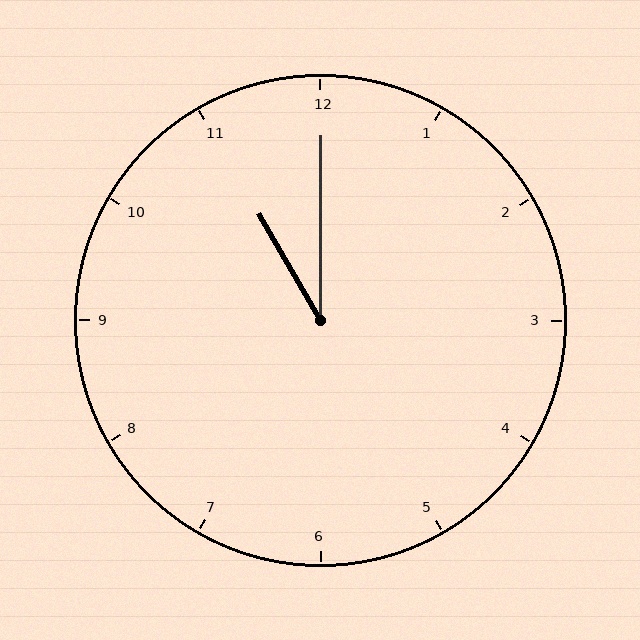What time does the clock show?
11:00.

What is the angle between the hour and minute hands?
Approximately 30 degrees.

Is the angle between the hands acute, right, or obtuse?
It is acute.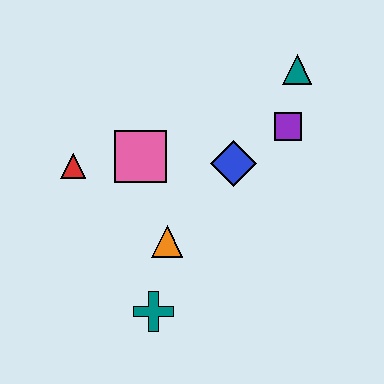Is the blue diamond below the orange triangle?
No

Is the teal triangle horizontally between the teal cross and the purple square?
No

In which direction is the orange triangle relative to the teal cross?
The orange triangle is above the teal cross.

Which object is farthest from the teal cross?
The teal triangle is farthest from the teal cross.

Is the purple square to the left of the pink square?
No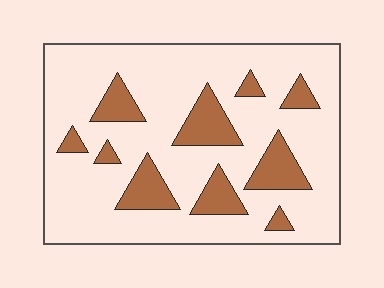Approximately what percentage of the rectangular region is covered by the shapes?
Approximately 20%.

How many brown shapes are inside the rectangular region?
10.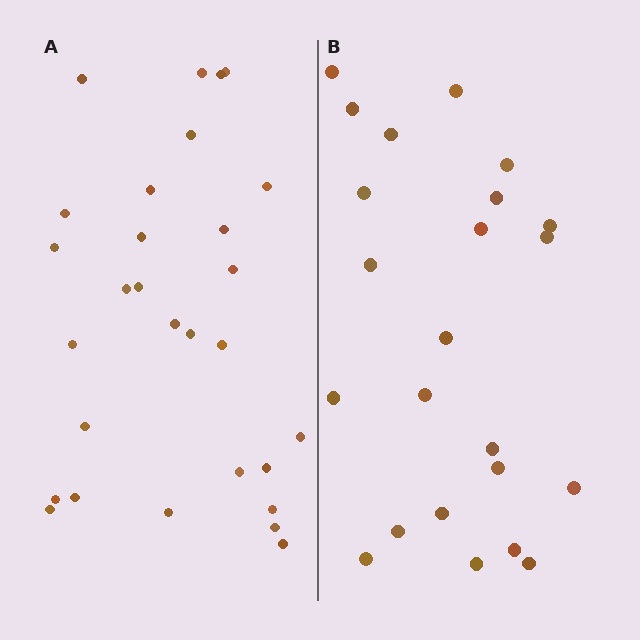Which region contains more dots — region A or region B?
Region A (the left region) has more dots.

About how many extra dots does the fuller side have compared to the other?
Region A has about 6 more dots than region B.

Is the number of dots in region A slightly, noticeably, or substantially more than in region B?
Region A has noticeably more, but not dramatically so. The ratio is roughly 1.3 to 1.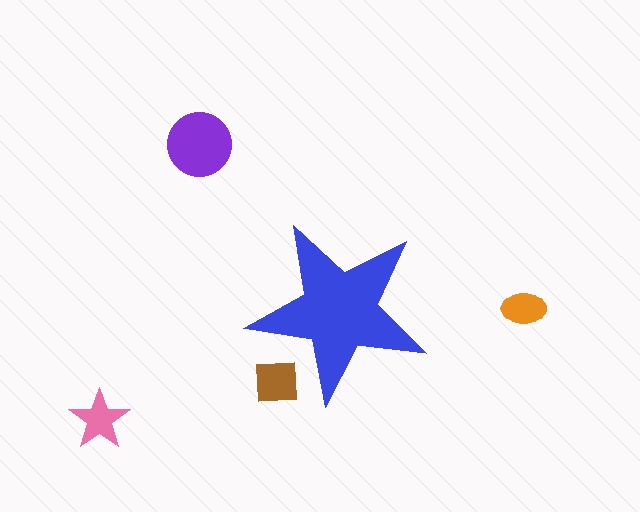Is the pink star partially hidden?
No, the pink star is fully visible.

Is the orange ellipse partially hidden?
No, the orange ellipse is fully visible.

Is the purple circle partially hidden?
No, the purple circle is fully visible.